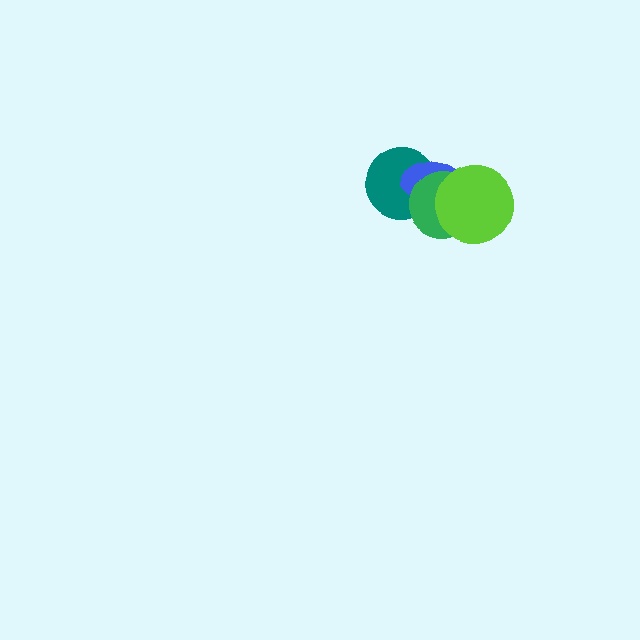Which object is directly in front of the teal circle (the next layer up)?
The blue ellipse is directly in front of the teal circle.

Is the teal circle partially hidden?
Yes, it is partially covered by another shape.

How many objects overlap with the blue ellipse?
3 objects overlap with the blue ellipse.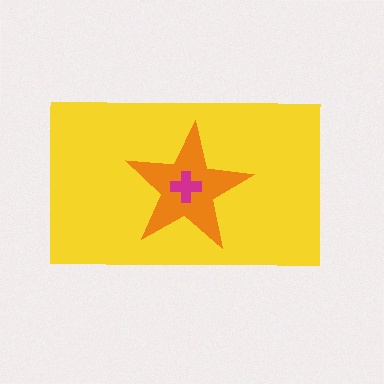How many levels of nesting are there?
3.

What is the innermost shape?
The magenta cross.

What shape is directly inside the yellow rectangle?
The orange star.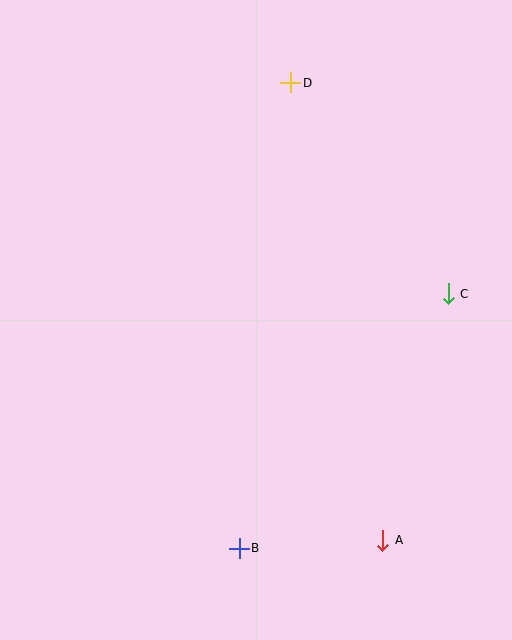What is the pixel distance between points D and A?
The distance between D and A is 467 pixels.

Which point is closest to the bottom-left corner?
Point B is closest to the bottom-left corner.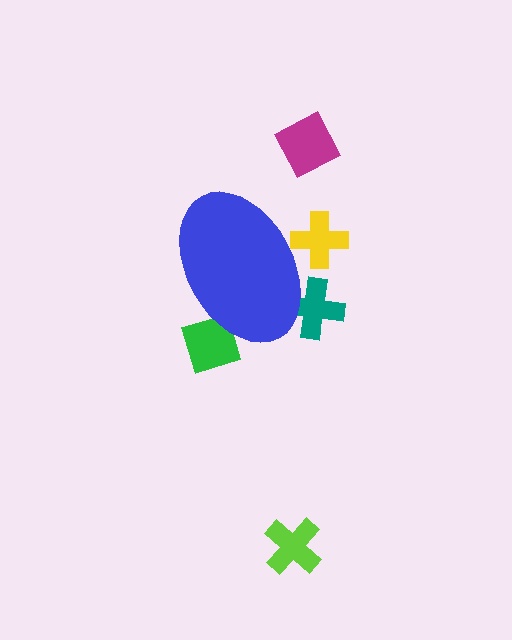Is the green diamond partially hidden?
Yes, the green diamond is partially hidden behind the blue ellipse.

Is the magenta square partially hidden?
No, the magenta square is fully visible.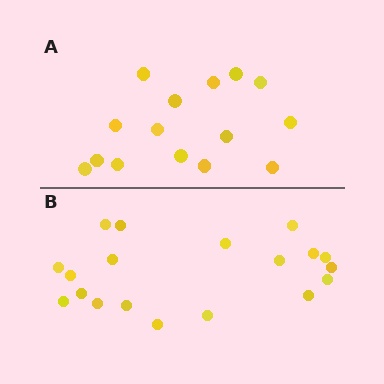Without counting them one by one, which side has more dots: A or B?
Region B (the bottom region) has more dots.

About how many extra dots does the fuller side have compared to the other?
Region B has about 4 more dots than region A.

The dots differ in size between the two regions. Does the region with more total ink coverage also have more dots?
No. Region A has more total ink coverage because its dots are larger, but region B actually contains more individual dots. Total area can be misleading — the number of items is what matters here.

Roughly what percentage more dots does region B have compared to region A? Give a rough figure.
About 25% more.